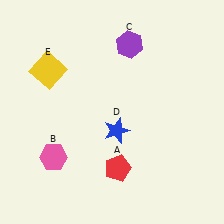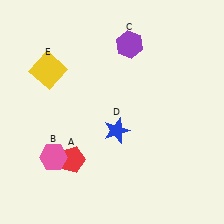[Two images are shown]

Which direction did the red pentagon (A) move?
The red pentagon (A) moved left.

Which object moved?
The red pentagon (A) moved left.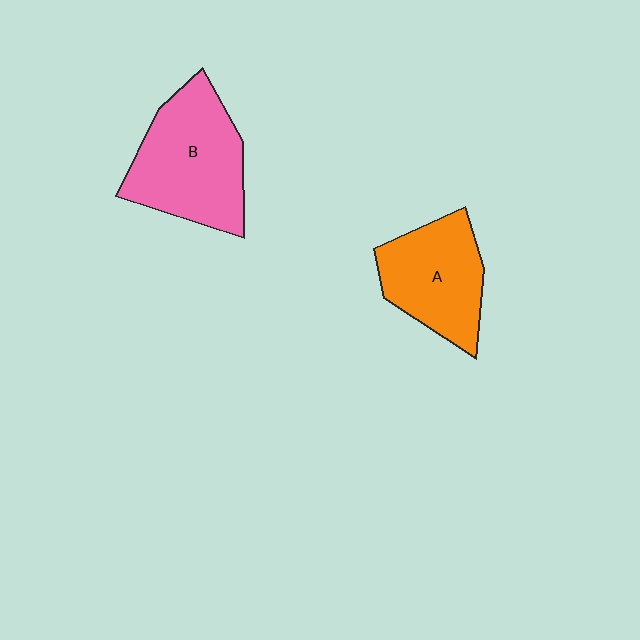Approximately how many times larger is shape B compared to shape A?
Approximately 1.3 times.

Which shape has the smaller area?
Shape A (orange).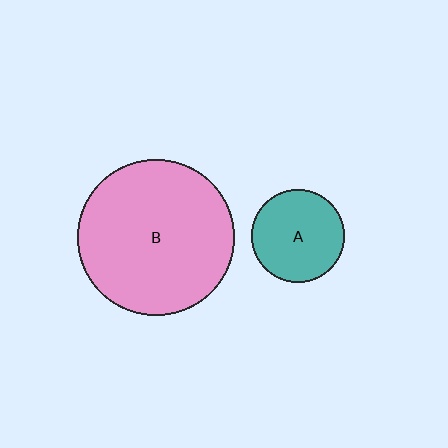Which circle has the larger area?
Circle B (pink).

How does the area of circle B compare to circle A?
Approximately 2.8 times.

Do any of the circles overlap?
No, none of the circles overlap.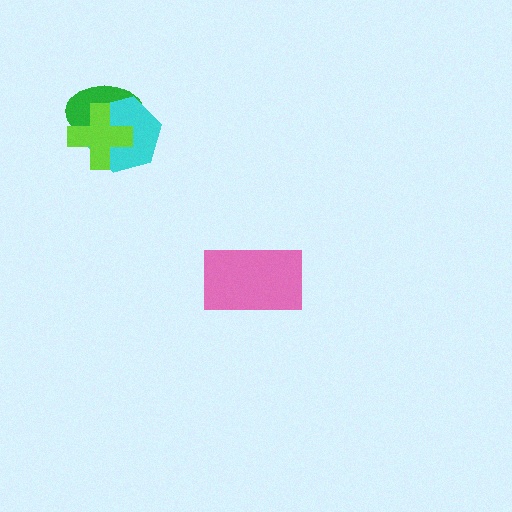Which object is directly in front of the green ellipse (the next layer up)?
The cyan hexagon is directly in front of the green ellipse.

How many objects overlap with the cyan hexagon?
2 objects overlap with the cyan hexagon.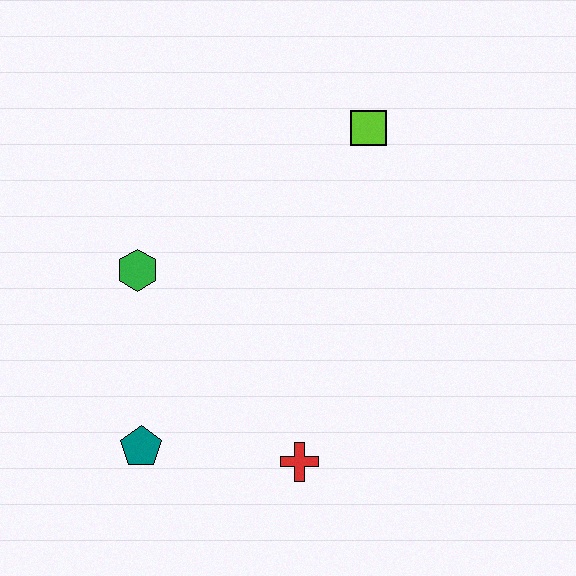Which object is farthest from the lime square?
The teal pentagon is farthest from the lime square.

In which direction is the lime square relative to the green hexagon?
The lime square is to the right of the green hexagon.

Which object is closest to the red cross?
The teal pentagon is closest to the red cross.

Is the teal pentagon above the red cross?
Yes